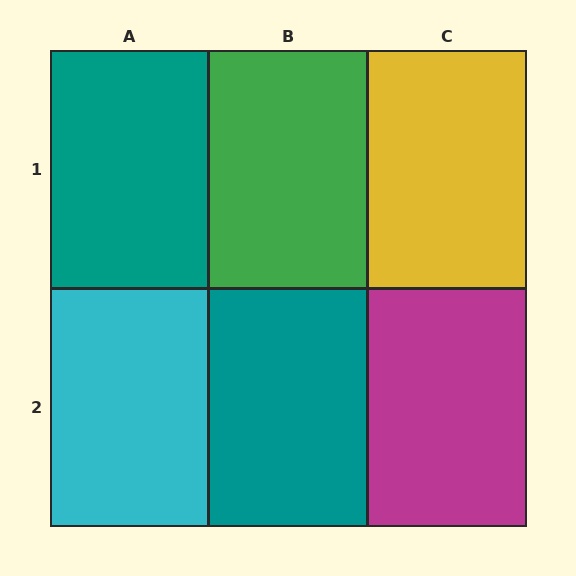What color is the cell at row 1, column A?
Teal.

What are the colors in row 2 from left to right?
Cyan, teal, magenta.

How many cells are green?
1 cell is green.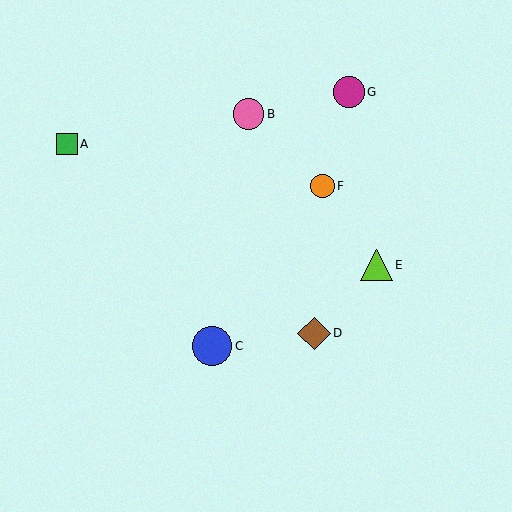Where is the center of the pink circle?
The center of the pink circle is at (248, 114).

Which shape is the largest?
The blue circle (labeled C) is the largest.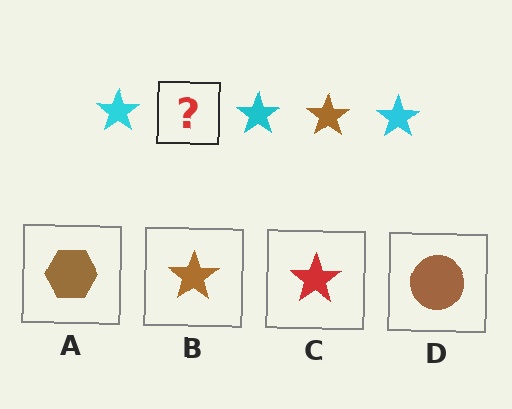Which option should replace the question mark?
Option B.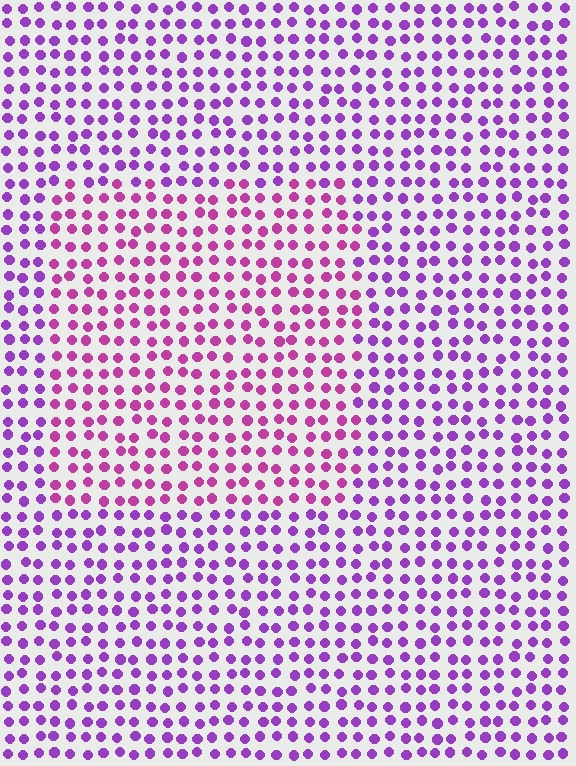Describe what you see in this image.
The image is filled with small purple elements in a uniform arrangement. A rectangle-shaped region is visible where the elements are tinted to a slightly different hue, forming a subtle color boundary.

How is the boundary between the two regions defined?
The boundary is defined purely by a slight shift in hue (about 33 degrees). Spacing, size, and orientation are identical on both sides.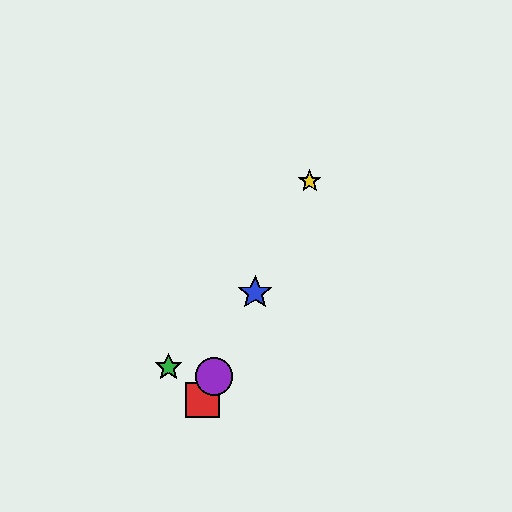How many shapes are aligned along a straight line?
4 shapes (the red square, the blue star, the yellow star, the purple circle) are aligned along a straight line.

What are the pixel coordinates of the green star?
The green star is at (169, 367).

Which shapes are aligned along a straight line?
The red square, the blue star, the yellow star, the purple circle are aligned along a straight line.